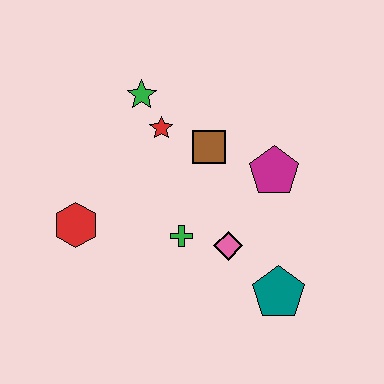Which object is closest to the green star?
The red star is closest to the green star.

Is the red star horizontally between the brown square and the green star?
Yes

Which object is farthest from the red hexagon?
The teal pentagon is farthest from the red hexagon.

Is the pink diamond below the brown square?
Yes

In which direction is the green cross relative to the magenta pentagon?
The green cross is to the left of the magenta pentagon.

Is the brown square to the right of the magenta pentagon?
No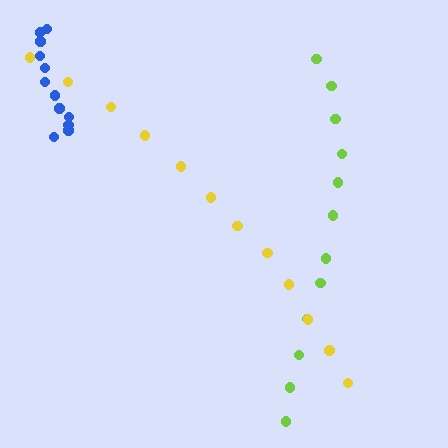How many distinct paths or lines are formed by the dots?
There are 3 distinct paths.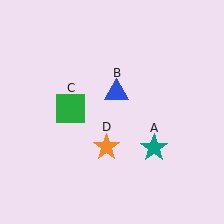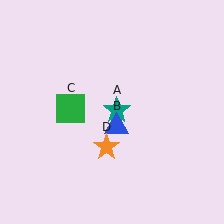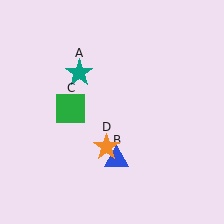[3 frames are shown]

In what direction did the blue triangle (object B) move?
The blue triangle (object B) moved down.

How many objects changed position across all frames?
2 objects changed position: teal star (object A), blue triangle (object B).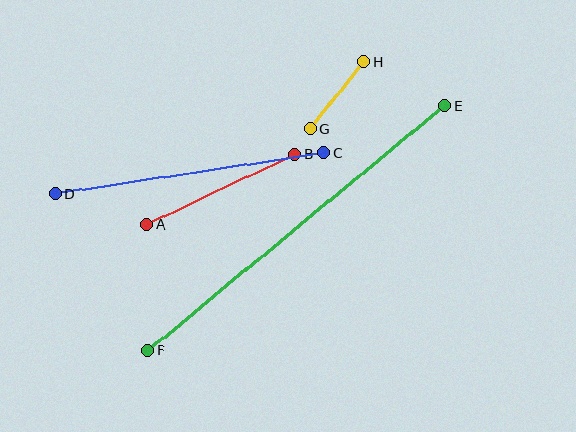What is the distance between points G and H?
The distance is approximately 86 pixels.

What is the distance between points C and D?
The distance is approximately 271 pixels.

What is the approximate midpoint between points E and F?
The midpoint is at approximately (297, 228) pixels.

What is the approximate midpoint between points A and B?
The midpoint is at approximately (220, 189) pixels.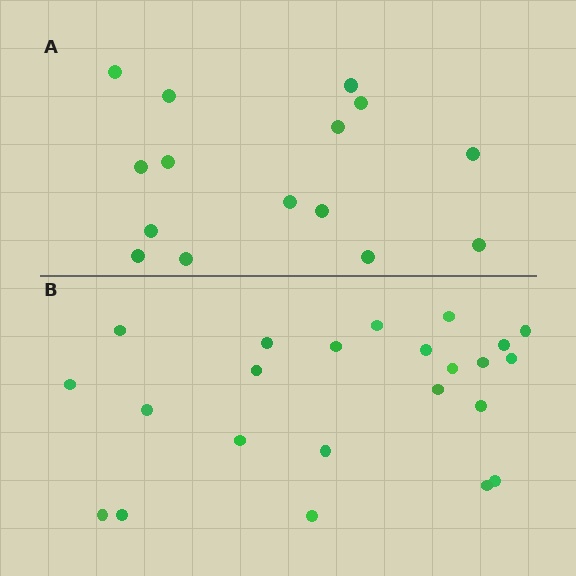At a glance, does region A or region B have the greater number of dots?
Region B (the bottom region) has more dots.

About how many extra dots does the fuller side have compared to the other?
Region B has roughly 8 or so more dots than region A.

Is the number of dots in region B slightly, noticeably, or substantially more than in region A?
Region B has substantially more. The ratio is roughly 1.5 to 1.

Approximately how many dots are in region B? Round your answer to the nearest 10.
About 20 dots. (The exact count is 23, which rounds to 20.)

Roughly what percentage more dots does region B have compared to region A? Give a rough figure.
About 55% more.